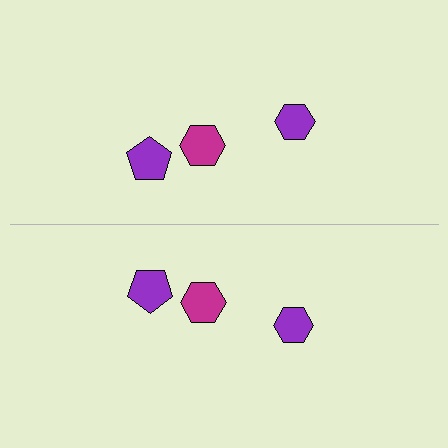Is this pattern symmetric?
Yes, this pattern has bilateral (reflection) symmetry.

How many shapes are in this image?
There are 6 shapes in this image.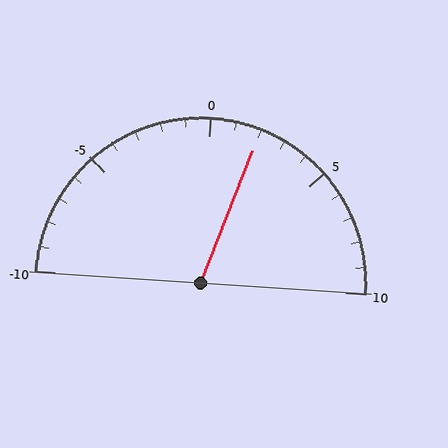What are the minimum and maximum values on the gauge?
The gauge ranges from -10 to 10.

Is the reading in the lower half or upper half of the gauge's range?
The reading is in the upper half of the range (-10 to 10).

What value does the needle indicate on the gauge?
The needle indicates approximately 2.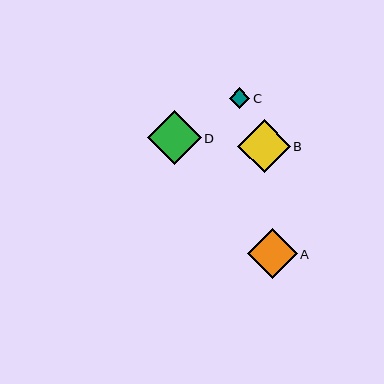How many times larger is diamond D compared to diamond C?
Diamond D is approximately 2.6 times the size of diamond C.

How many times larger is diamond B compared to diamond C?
Diamond B is approximately 2.6 times the size of diamond C.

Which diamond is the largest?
Diamond D is the largest with a size of approximately 54 pixels.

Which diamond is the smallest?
Diamond C is the smallest with a size of approximately 20 pixels.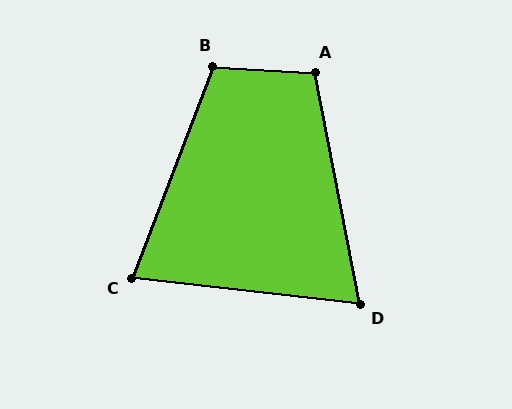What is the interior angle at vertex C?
Approximately 76 degrees (acute).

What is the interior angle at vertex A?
Approximately 104 degrees (obtuse).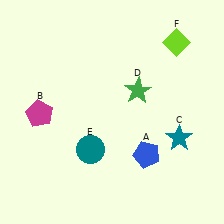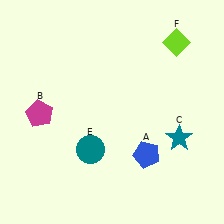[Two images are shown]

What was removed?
The green star (D) was removed in Image 2.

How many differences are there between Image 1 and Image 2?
There is 1 difference between the two images.